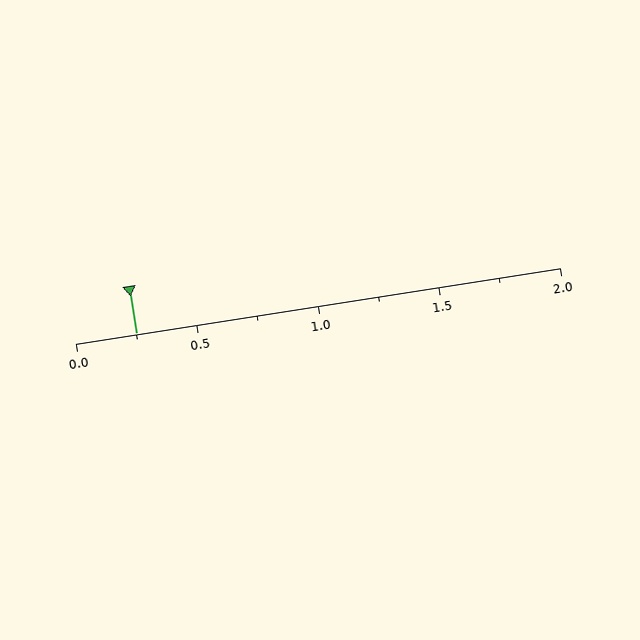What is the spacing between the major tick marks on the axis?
The major ticks are spaced 0.5 apart.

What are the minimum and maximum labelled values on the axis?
The axis runs from 0.0 to 2.0.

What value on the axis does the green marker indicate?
The marker indicates approximately 0.25.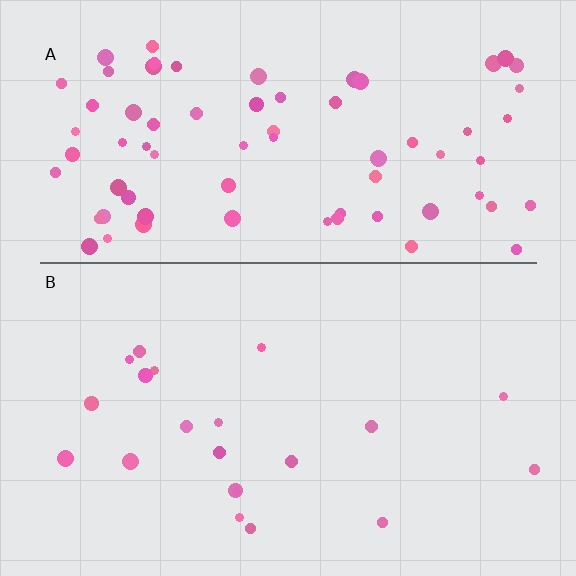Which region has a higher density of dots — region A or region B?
A (the top).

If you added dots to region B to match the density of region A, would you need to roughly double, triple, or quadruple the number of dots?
Approximately quadruple.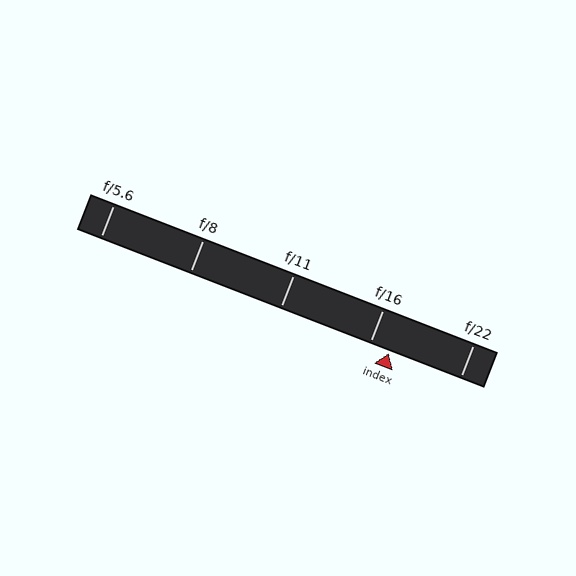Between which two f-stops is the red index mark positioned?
The index mark is between f/16 and f/22.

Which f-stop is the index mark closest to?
The index mark is closest to f/16.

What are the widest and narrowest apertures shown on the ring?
The widest aperture shown is f/5.6 and the narrowest is f/22.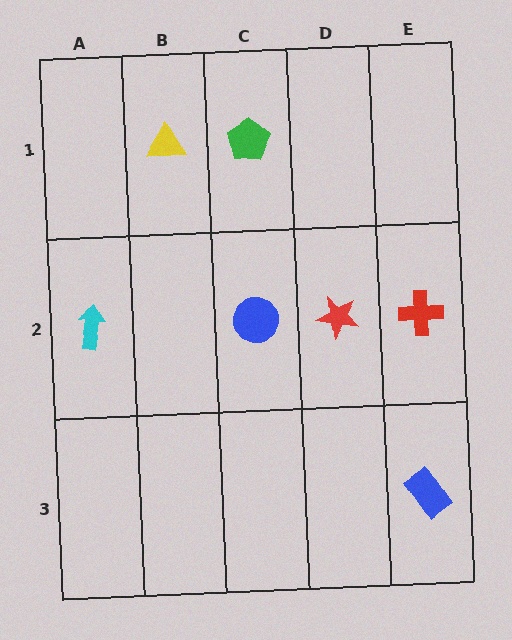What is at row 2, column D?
A red star.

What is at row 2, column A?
A cyan arrow.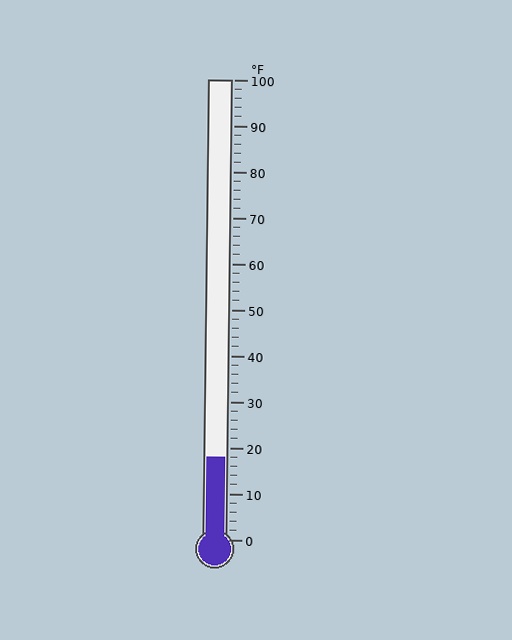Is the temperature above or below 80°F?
The temperature is below 80°F.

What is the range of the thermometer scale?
The thermometer scale ranges from 0°F to 100°F.